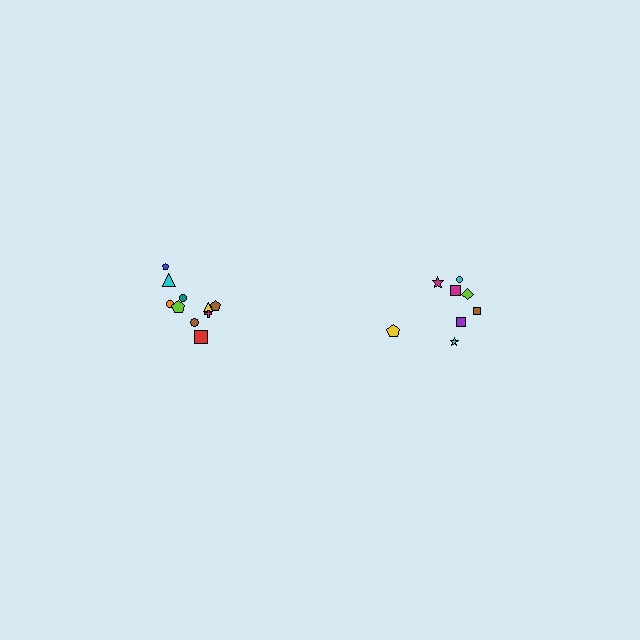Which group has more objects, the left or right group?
The left group.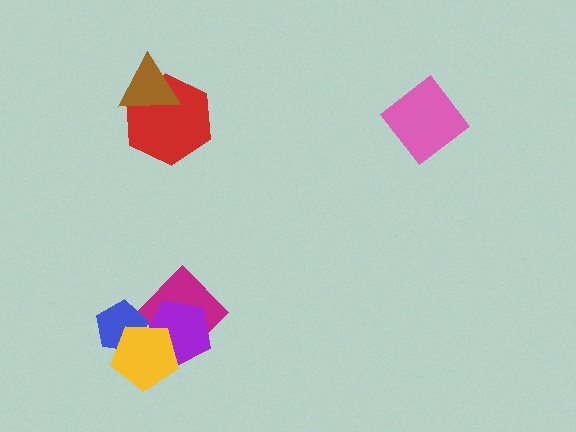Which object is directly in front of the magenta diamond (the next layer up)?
The blue pentagon is directly in front of the magenta diamond.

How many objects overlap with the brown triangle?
1 object overlaps with the brown triangle.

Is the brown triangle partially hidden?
No, no other shape covers it.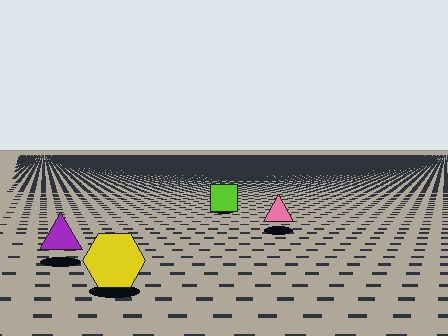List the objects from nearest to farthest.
From nearest to farthest: the yellow hexagon, the purple triangle, the pink triangle, the lime square.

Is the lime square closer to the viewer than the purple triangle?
No. The purple triangle is closer — you can tell from the texture gradient: the ground texture is coarser near it.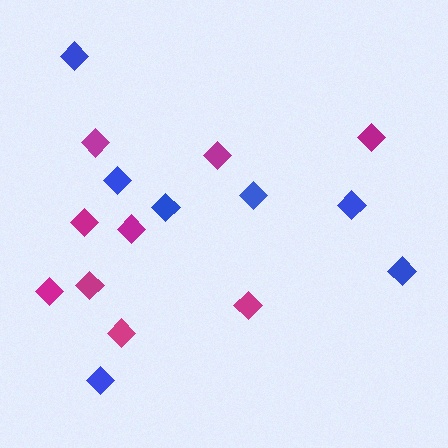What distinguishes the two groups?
There are 2 groups: one group of magenta diamonds (9) and one group of blue diamonds (7).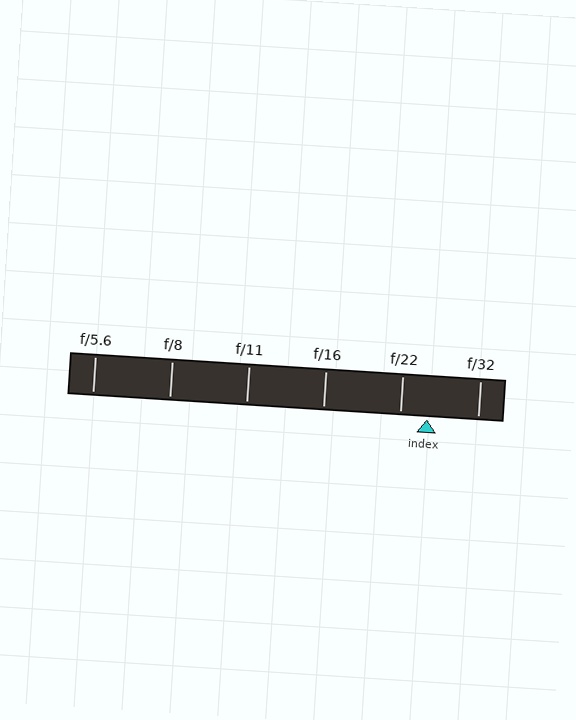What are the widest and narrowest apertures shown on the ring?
The widest aperture shown is f/5.6 and the narrowest is f/32.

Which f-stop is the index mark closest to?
The index mark is closest to f/22.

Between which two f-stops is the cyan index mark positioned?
The index mark is between f/22 and f/32.